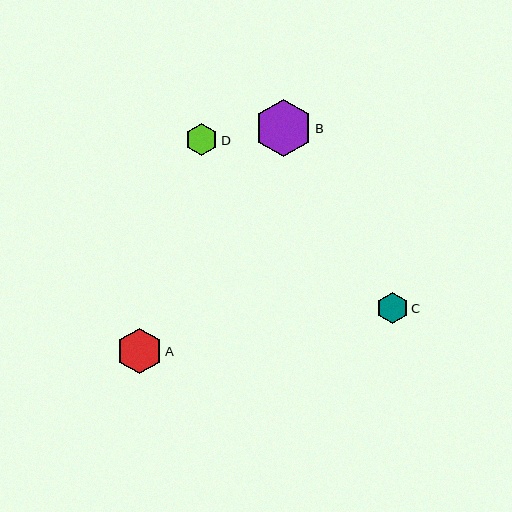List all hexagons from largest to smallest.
From largest to smallest: B, A, D, C.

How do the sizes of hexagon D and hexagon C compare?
Hexagon D and hexagon C are approximately the same size.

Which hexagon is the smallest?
Hexagon C is the smallest with a size of approximately 32 pixels.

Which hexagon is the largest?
Hexagon B is the largest with a size of approximately 58 pixels.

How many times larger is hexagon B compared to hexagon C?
Hexagon B is approximately 1.8 times the size of hexagon C.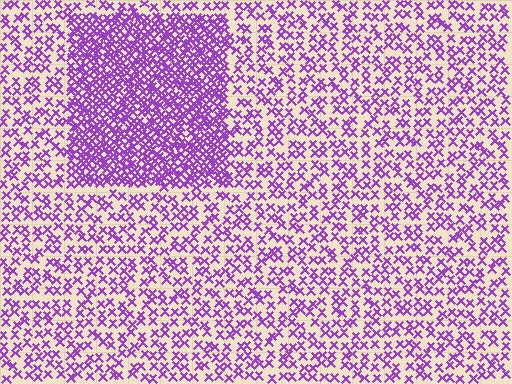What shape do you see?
I see a rectangle.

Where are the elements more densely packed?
The elements are more densely packed inside the rectangle boundary.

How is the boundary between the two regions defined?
The boundary is defined by a change in element density (approximately 2.4x ratio). All elements are the same color, size, and shape.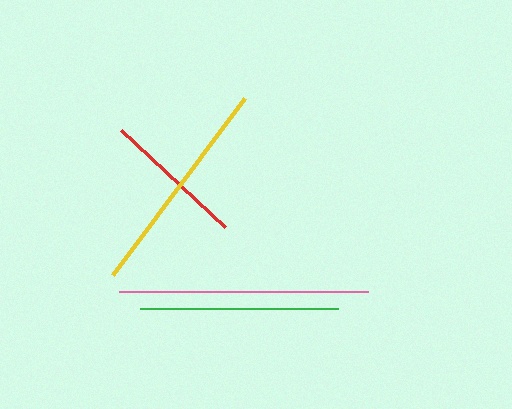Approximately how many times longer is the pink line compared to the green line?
The pink line is approximately 1.3 times the length of the green line.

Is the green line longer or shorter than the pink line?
The pink line is longer than the green line.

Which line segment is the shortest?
The red line is the shortest at approximately 143 pixels.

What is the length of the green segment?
The green segment is approximately 198 pixels long.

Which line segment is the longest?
The pink line is the longest at approximately 249 pixels.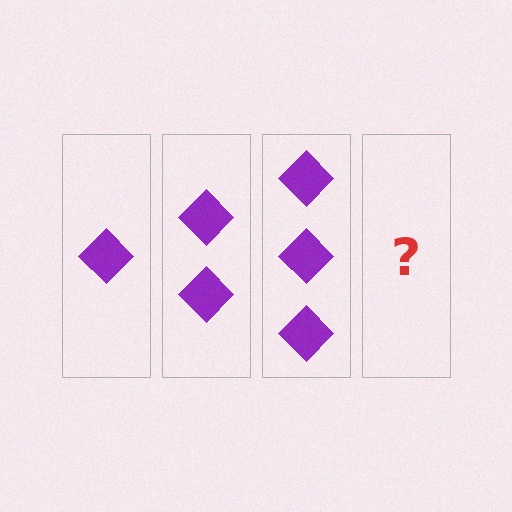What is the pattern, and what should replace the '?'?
The pattern is that each step adds one more diamond. The '?' should be 4 diamonds.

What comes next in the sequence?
The next element should be 4 diamonds.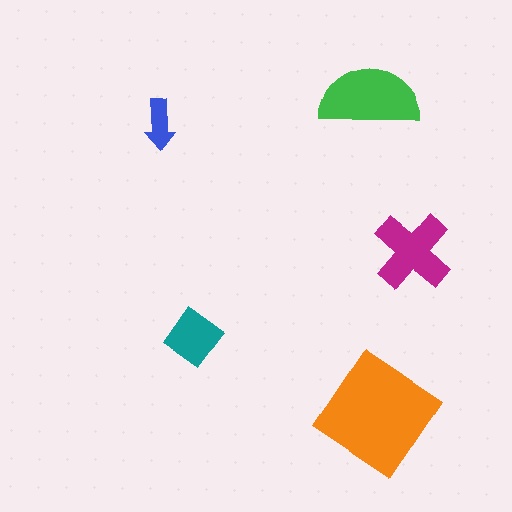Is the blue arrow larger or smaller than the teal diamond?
Smaller.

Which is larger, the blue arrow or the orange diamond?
The orange diamond.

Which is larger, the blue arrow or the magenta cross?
The magenta cross.